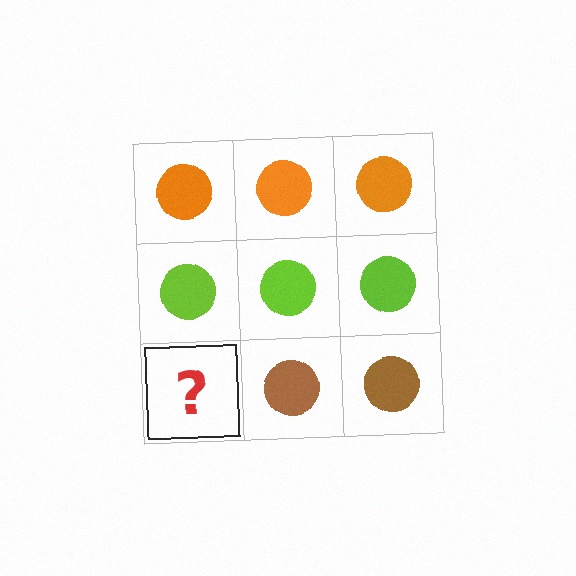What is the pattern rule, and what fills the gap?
The rule is that each row has a consistent color. The gap should be filled with a brown circle.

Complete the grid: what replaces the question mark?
The question mark should be replaced with a brown circle.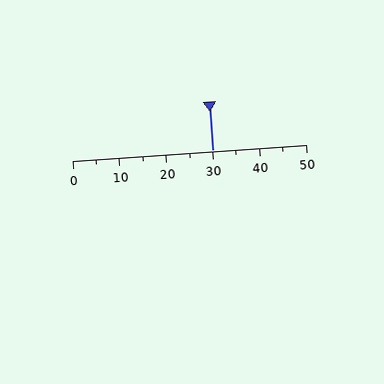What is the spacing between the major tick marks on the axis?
The major ticks are spaced 10 apart.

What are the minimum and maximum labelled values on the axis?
The axis runs from 0 to 50.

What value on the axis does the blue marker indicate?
The marker indicates approximately 30.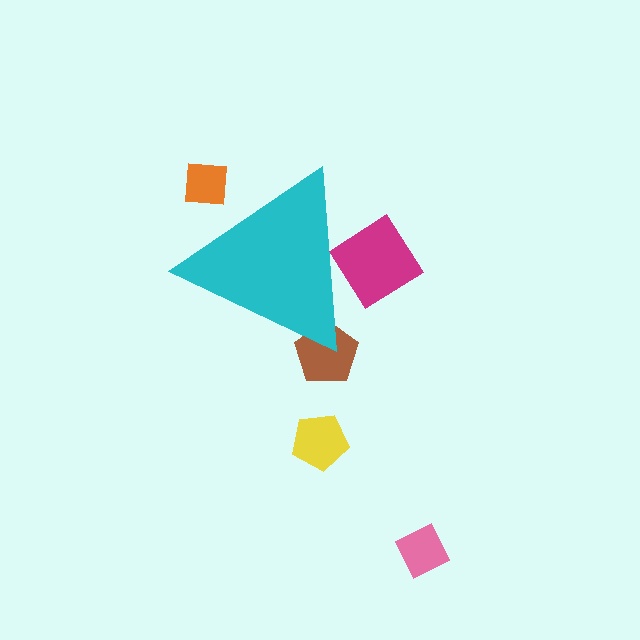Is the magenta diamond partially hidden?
Yes, the magenta diamond is partially hidden behind the cyan triangle.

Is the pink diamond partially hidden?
No, the pink diamond is fully visible.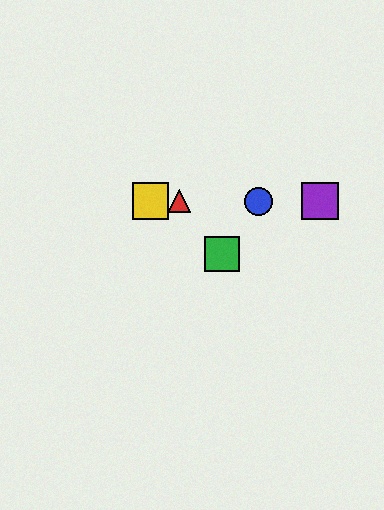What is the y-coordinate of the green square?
The green square is at y≈254.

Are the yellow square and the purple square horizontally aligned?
Yes, both are at y≈201.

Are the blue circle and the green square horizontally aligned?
No, the blue circle is at y≈201 and the green square is at y≈254.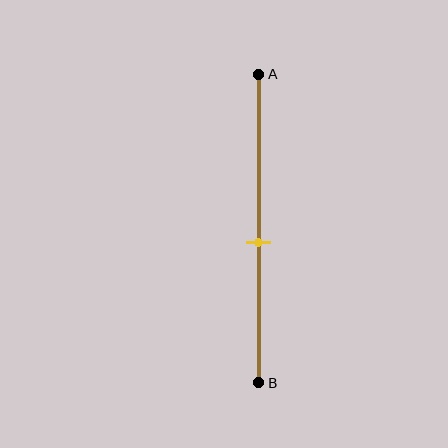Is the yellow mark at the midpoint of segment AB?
No, the mark is at about 55% from A, not at the 50% midpoint.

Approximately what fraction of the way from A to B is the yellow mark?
The yellow mark is approximately 55% of the way from A to B.